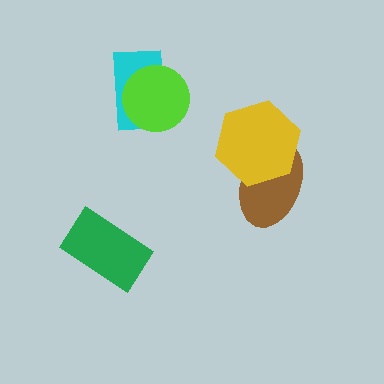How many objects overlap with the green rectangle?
0 objects overlap with the green rectangle.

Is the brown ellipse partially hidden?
Yes, it is partially covered by another shape.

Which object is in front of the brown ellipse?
The yellow hexagon is in front of the brown ellipse.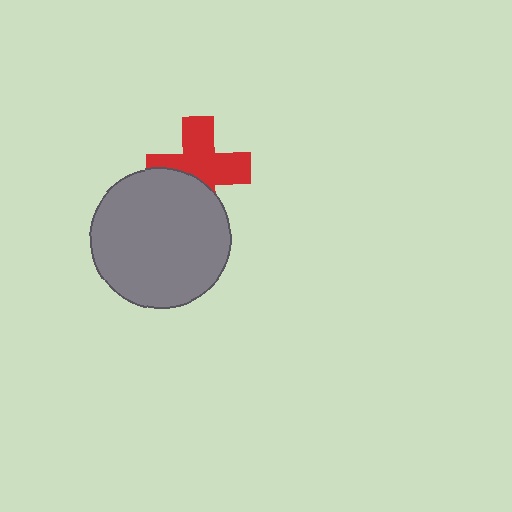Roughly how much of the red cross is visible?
Most of it is visible (roughly 66%).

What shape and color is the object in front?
The object in front is a gray circle.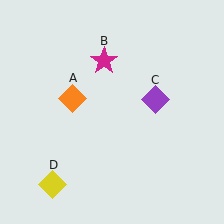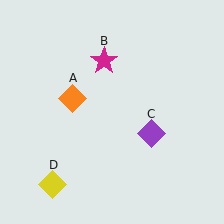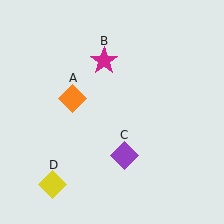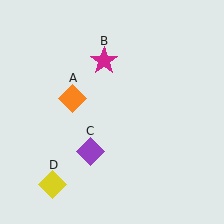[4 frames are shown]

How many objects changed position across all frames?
1 object changed position: purple diamond (object C).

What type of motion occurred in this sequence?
The purple diamond (object C) rotated clockwise around the center of the scene.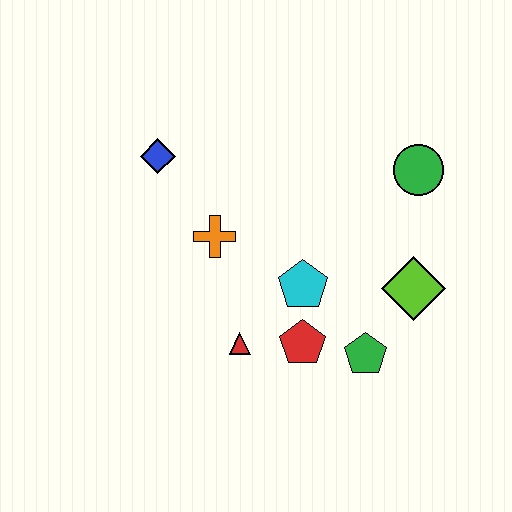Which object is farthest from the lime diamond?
The blue diamond is farthest from the lime diamond.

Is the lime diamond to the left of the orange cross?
No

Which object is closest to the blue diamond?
The orange cross is closest to the blue diamond.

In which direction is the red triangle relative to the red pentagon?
The red triangle is to the left of the red pentagon.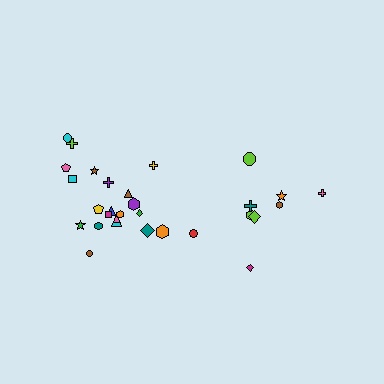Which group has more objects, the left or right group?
The left group.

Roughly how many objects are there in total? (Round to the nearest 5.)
Roughly 30 objects in total.